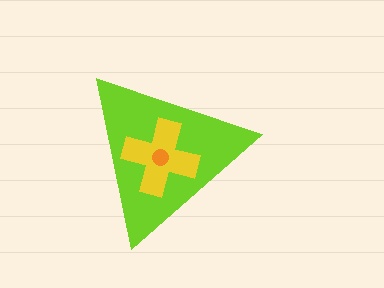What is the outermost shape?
The lime triangle.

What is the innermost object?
The orange circle.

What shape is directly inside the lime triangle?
The yellow cross.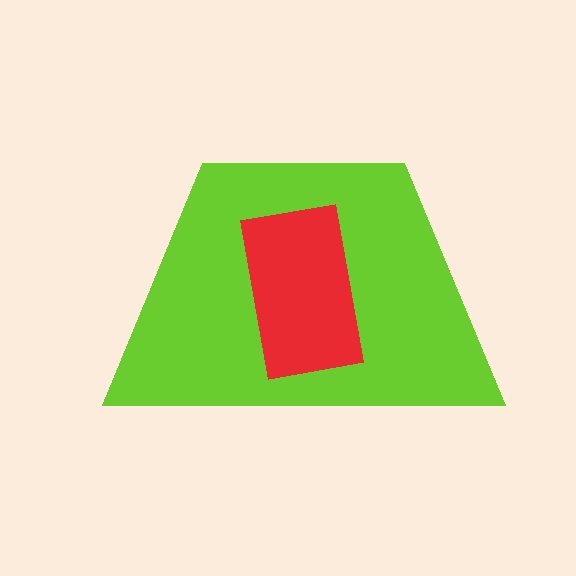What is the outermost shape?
The lime trapezoid.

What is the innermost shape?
The red rectangle.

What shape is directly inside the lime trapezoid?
The red rectangle.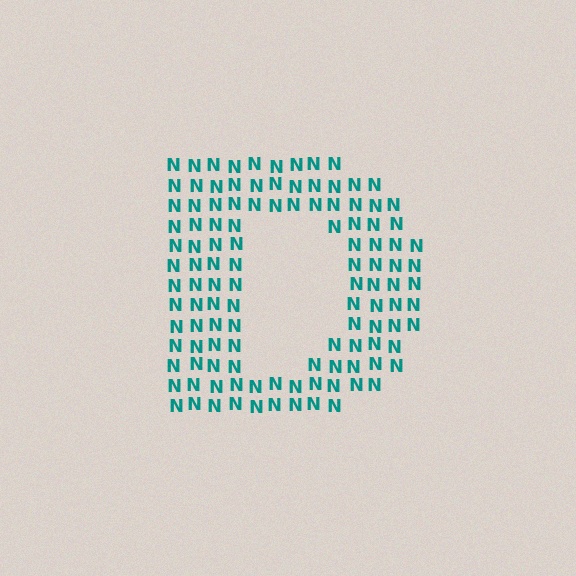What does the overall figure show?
The overall figure shows the letter D.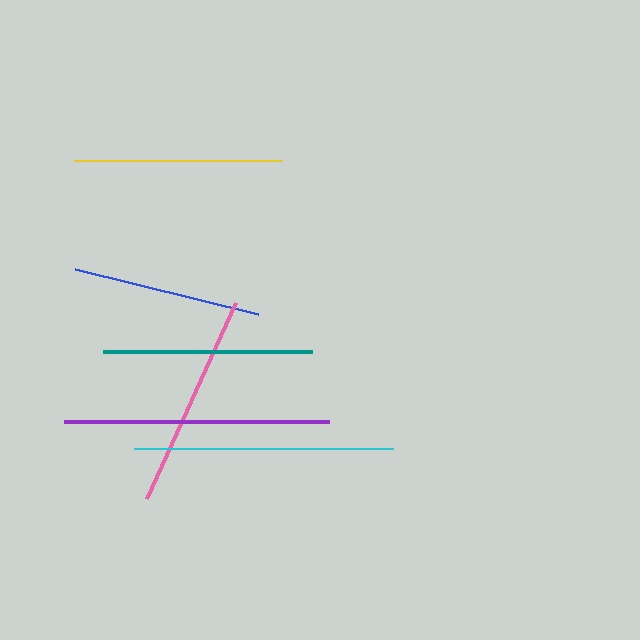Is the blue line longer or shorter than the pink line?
The pink line is longer than the blue line.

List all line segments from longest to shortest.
From longest to shortest: purple, cyan, pink, teal, yellow, blue.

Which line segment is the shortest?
The blue line is the shortest at approximately 188 pixels.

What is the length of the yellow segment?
The yellow segment is approximately 208 pixels long.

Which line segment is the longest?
The purple line is the longest at approximately 265 pixels.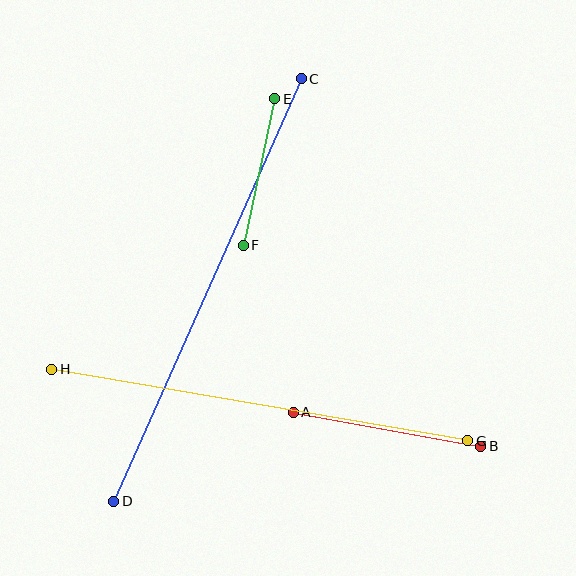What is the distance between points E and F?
The distance is approximately 150 pixels.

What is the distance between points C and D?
The distance is approximately 462 pixels.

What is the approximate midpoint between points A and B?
The midpoint is at approximately (387, 429) pixels.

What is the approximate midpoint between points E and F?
The midpoint is at approximately (259, 172) pixels.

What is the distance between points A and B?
The distance is approximately 191 pixels.